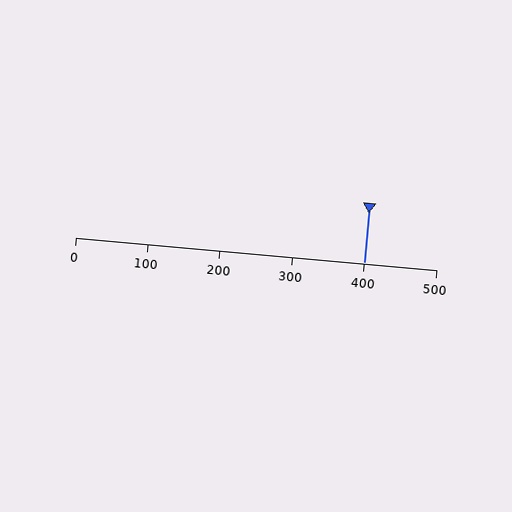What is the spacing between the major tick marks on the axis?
The major ticks are spaced 100 apart.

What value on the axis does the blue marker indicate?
The marker indicates approximately 400.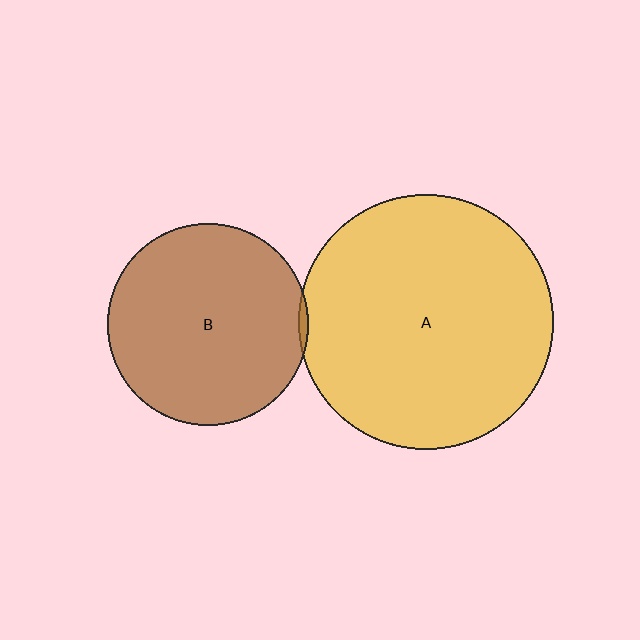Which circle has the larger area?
Circle A (yellow).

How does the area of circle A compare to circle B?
Approximately 1.6 times.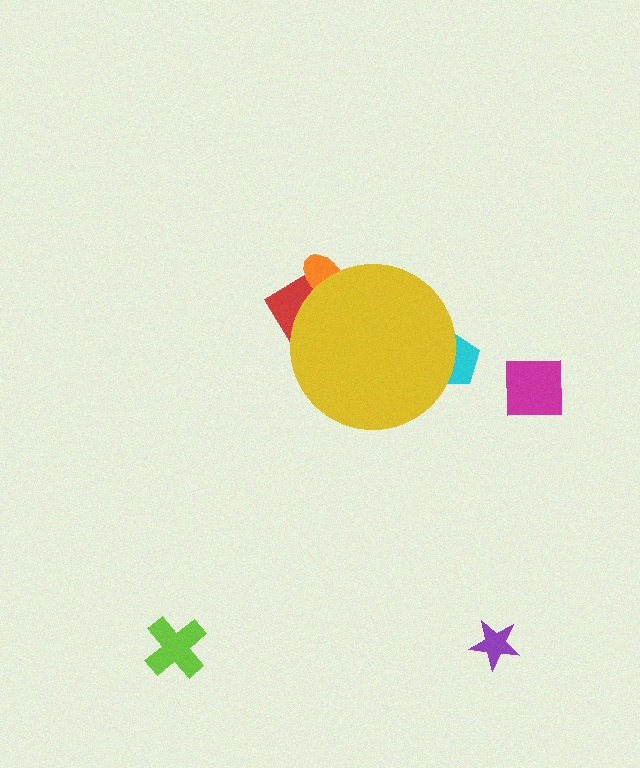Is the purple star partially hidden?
No, the purple star is fully visible.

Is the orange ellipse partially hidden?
Yes, the orange ellipse is partially hidden behind the yellow circle.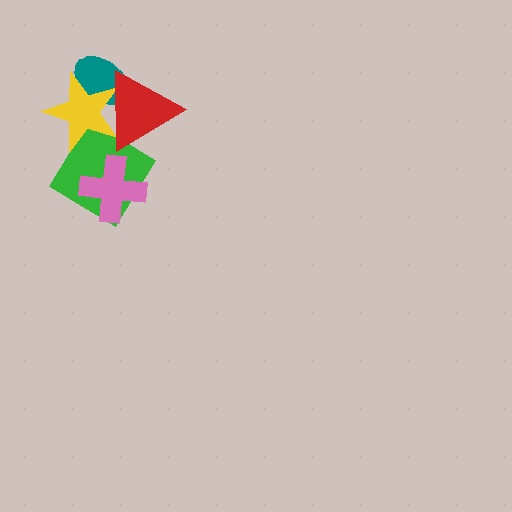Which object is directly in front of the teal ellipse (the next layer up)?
The yellow star is directly in front of the teal ellipse.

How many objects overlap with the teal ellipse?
2 objects overlap with the teal ellipse.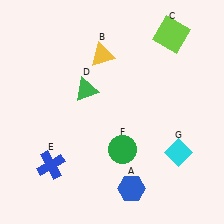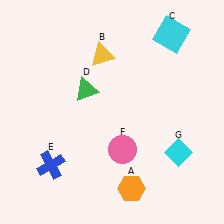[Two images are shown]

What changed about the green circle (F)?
In Image 1, F is green. In Image 2, it changed to pink.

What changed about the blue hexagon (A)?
In Image 1, A is blue. In Image 2, it changed to orange.